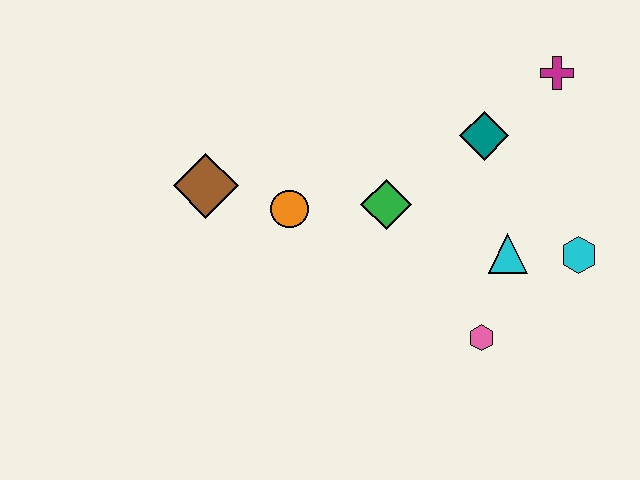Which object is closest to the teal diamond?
The magenta cross is closest to the teal diamond.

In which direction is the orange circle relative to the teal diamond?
The orange circle is to the left of the teal diamond.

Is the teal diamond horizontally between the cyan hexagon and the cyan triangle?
No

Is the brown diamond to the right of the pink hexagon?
No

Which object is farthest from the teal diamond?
The brown diamond is farthest from the teal diamond.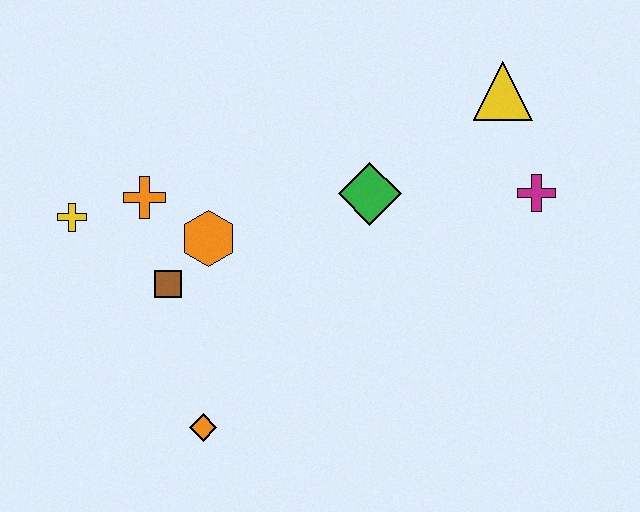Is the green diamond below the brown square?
No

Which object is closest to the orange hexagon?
The brown square is closest to the orange hexagon.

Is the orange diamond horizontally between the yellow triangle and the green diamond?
No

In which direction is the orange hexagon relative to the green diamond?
The orange hexagon is to the left of the green diamond.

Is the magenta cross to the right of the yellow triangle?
Yes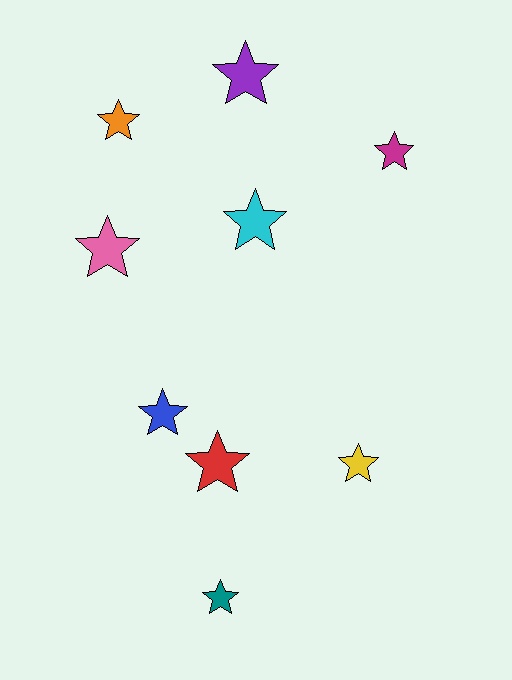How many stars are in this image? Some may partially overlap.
There are 9 stars.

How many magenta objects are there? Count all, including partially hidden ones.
There is 1 magenta object.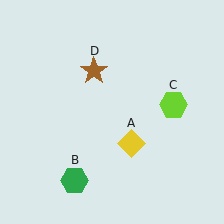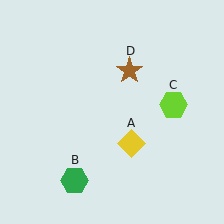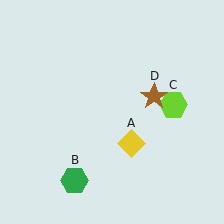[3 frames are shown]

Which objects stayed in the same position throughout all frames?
Yellow diamond (object A) and green hexagon (object B) and lime hexagon (object C) remained stationary.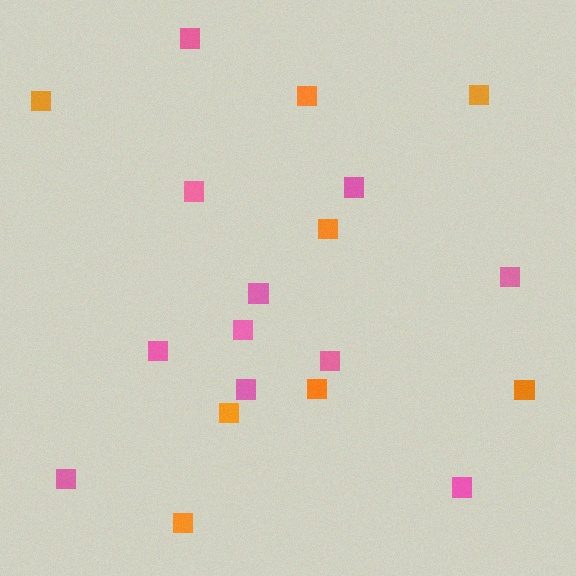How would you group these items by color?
There are 2 groups: one group of pink squares (11) and one group of orange squares (8).